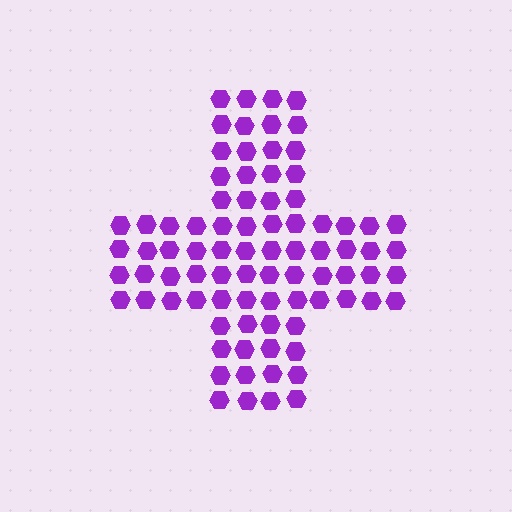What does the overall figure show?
The overall figure shows a cross.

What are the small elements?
The small elements are hexagons.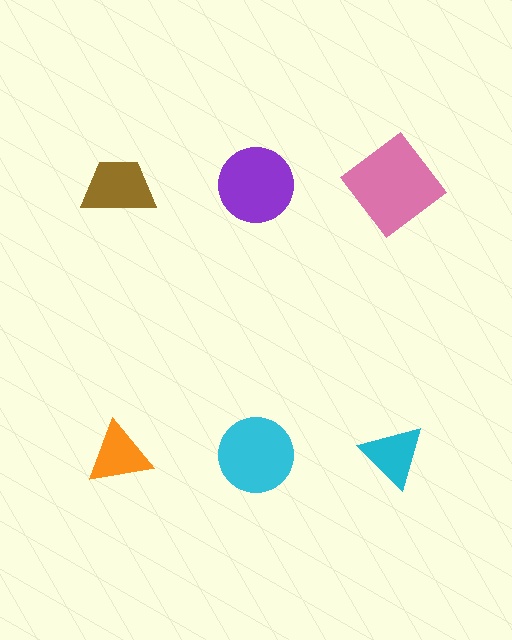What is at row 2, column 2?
A cyan circle.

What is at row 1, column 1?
A brown trapezoid.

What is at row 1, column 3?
A pink diamond.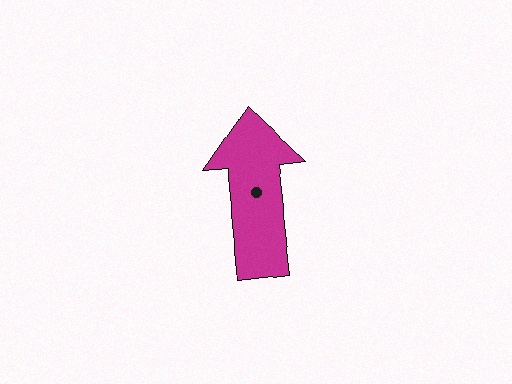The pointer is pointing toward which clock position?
Roughly 12 o'clock.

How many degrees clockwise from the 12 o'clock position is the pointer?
Approximately 354 degrees.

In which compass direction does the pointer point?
North.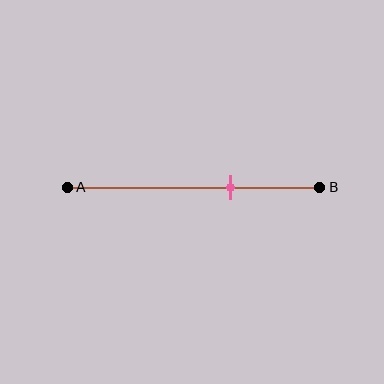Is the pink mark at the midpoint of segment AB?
No, the mark is at about 65% from A, not at the 50% midpoint.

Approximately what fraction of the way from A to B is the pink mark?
The pink mark is approximately 65% of the way from A to B.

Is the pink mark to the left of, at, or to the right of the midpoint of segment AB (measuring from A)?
The pink mark is to the right of the midpoint of segment AB.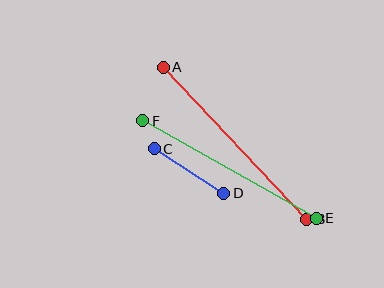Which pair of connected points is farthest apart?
Points A and B are farthest apart.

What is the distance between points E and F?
The distance is approximately 199 pixels.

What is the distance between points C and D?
The distance is approximately 82 pixels.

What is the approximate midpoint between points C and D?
The midpoint is at approximately (189, 171) pixels.